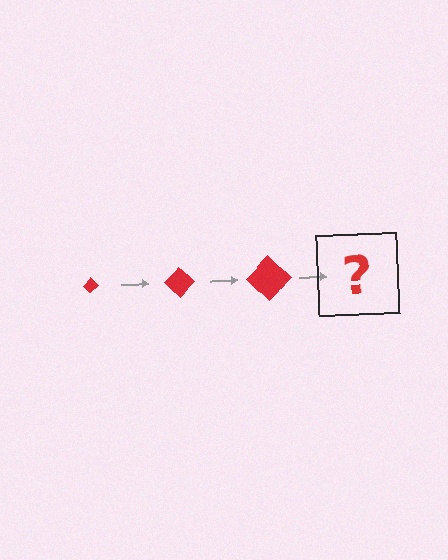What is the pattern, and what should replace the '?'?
The pattern is that the diamond gets progressively larger each step. The '?' should be a red diamond, larger than the previous one.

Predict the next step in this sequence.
The next step is a red diamond, larger than the previous one.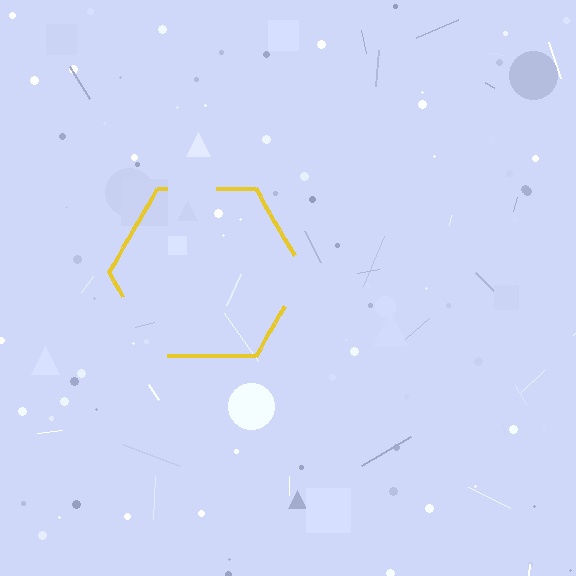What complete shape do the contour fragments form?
The contour fragments form a hexagon.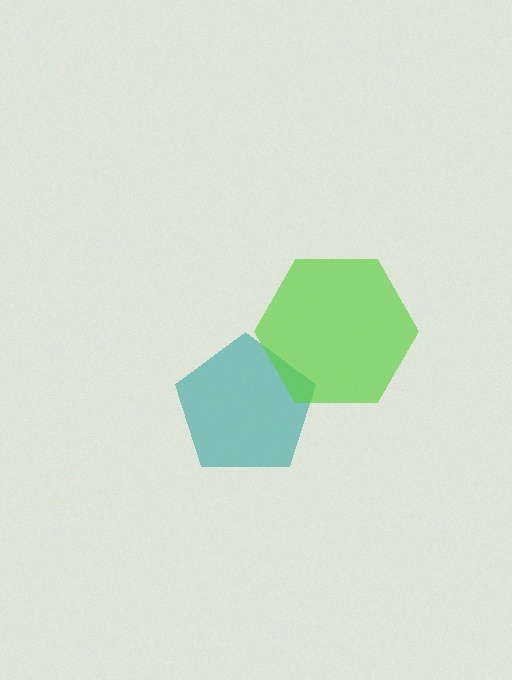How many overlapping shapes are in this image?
There are 2 overlapping shapes in the image.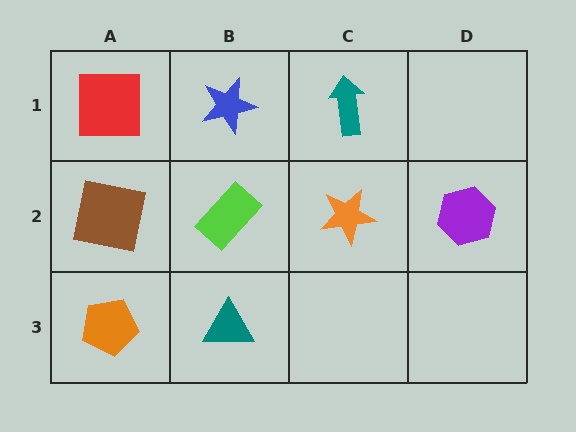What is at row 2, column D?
A purple hexagon.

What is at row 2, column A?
A brown square.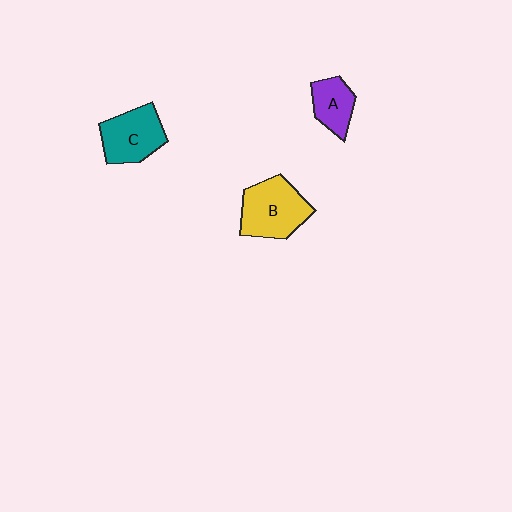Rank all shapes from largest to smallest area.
From largest to smallest: B (yellow), C (teal), A (purple).